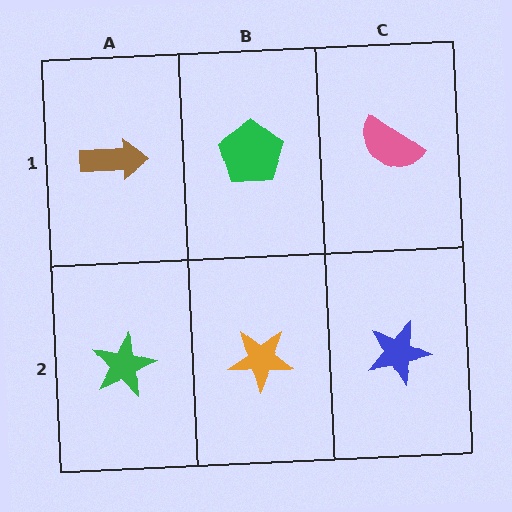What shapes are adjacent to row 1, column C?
A blue star (row 2, column C), a green pentagon (row 1, column B).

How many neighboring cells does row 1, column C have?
2.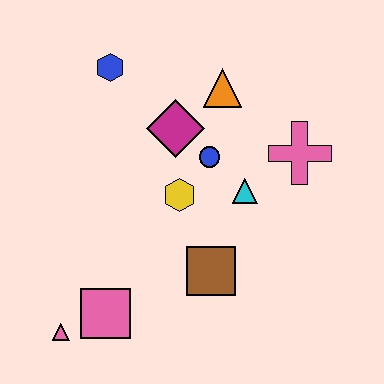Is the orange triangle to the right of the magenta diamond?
Yes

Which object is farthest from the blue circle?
The pink triangle is farthest from the blue circle.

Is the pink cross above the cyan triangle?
Yes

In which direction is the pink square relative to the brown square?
The pink square is to the left of the brown square.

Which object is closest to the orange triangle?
The magenta diamond is closest to the orange triangle.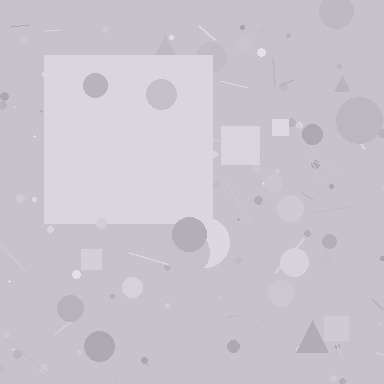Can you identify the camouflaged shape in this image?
The camouflaged shape is a square.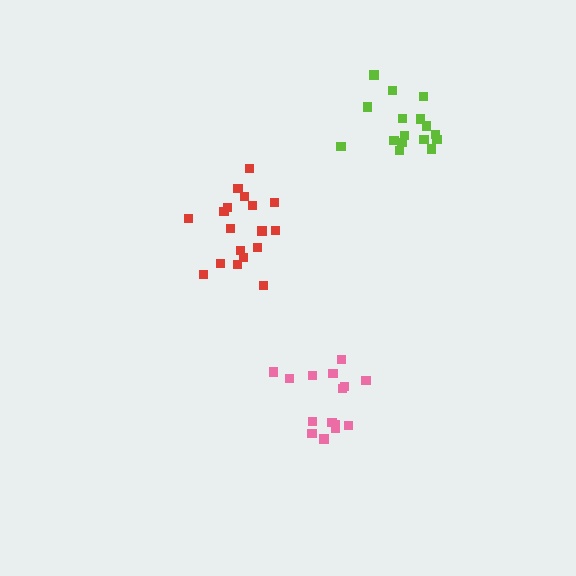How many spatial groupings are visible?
There are 3 spatial groupings.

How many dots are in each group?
Group 1: 15 dots, Group 2: 16 dots, Group 3: 18 dots (49 total).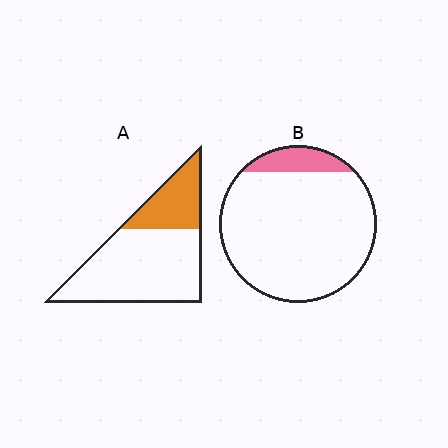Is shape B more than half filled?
No.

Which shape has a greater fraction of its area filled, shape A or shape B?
Shape A.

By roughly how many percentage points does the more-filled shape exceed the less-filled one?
By roughly 15 percentage points (A over B).